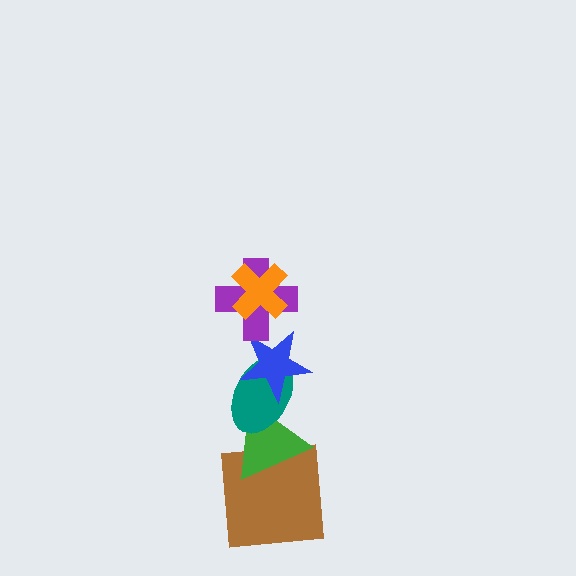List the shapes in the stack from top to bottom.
From top to bottom: the orange cross, the purple cross, the blue star, the teal ellipse, the green triangle, the brown square.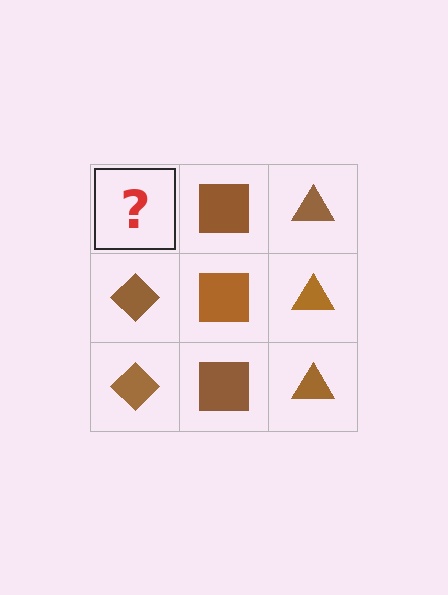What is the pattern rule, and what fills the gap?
The rule is that each column has a consistent shape. The gap should be filled with a brown diamond.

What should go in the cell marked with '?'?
The missing cell should contain a brown diamond.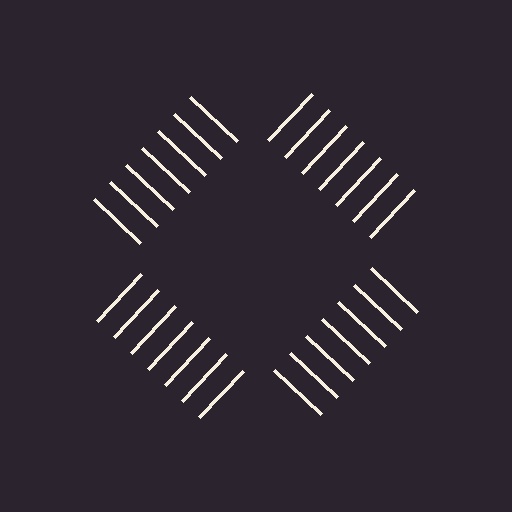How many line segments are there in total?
28 — 7 along each of the 4 edges.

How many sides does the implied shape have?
4 sides — the line-ends trace a square.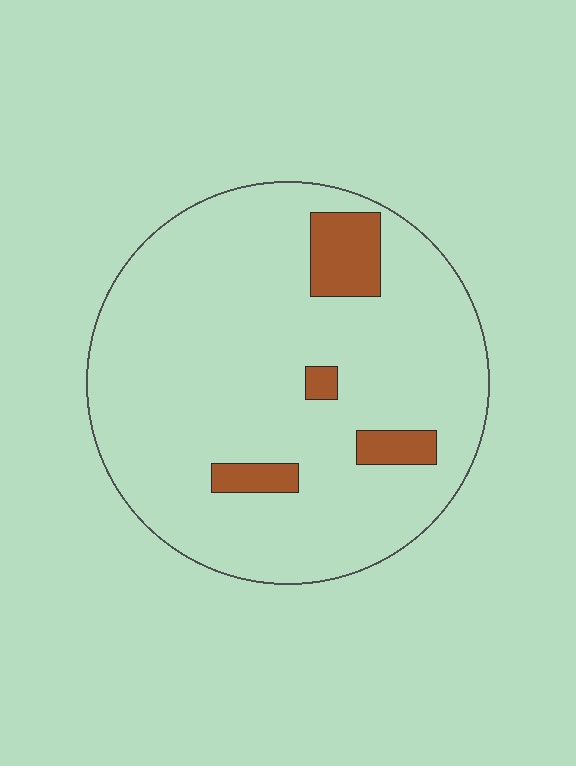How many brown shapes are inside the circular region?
4.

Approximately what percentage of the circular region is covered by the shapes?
Approximately 10%.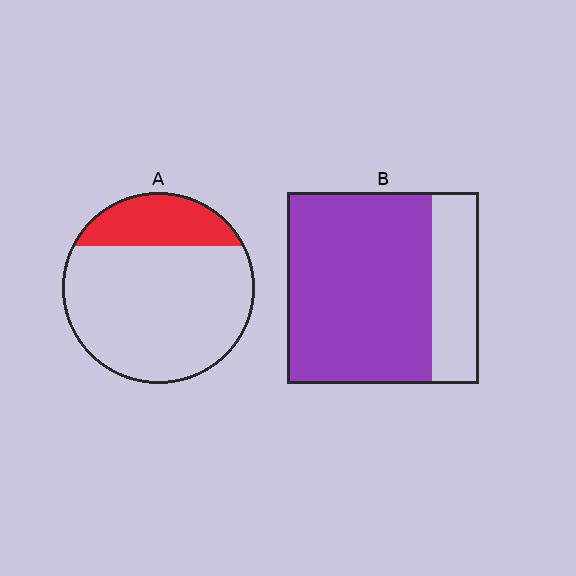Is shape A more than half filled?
No.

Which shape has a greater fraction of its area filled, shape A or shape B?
Shape B.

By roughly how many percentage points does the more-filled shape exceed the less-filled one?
By roughly 50 percentage points (B over A).